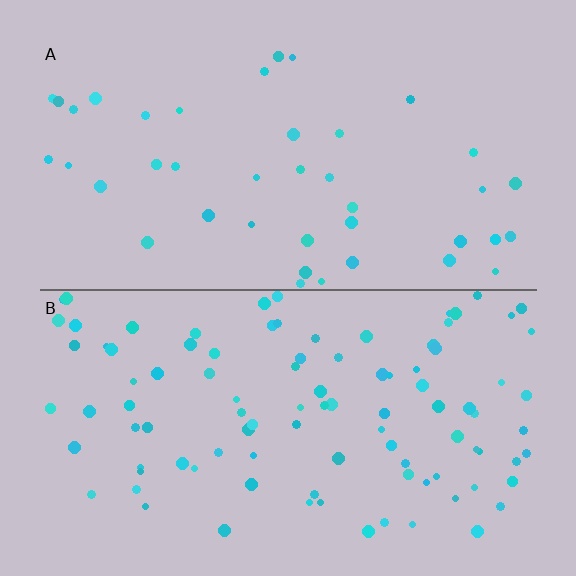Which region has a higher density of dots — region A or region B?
B (the bottom).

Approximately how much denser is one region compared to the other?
Approximately 2.4× — region B over region A.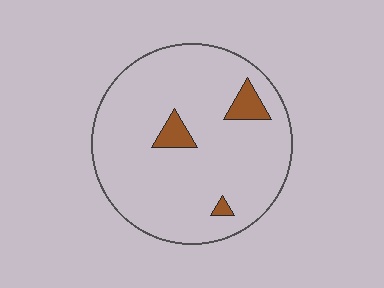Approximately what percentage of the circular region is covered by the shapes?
Approximately 5%.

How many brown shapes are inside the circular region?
3.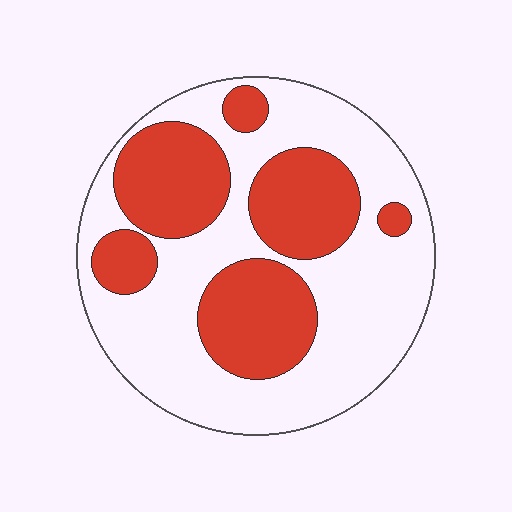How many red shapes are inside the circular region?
6.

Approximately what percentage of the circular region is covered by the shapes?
Approximately 40%.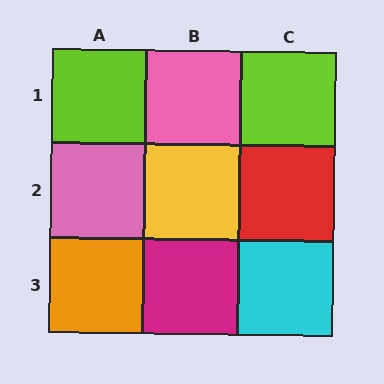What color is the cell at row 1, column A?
Lime.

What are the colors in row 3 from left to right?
Orange, magenta, cyan.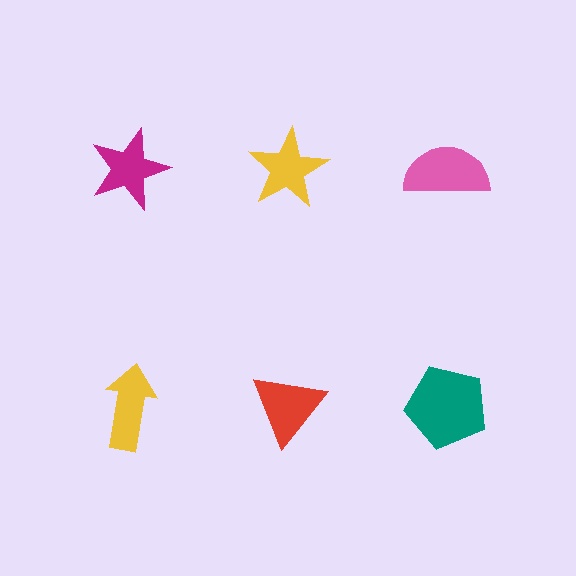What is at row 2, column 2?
A red triangle.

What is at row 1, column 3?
A pink semicircle.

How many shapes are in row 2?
3 shapes.